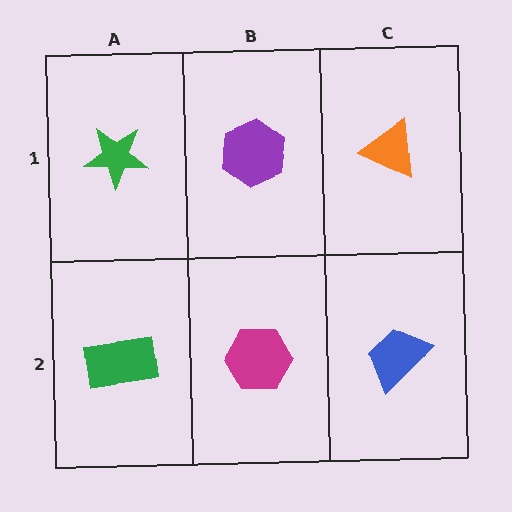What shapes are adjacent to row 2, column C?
An orange triangle (row 1, column C), a magenta hexagon (row 2, column B).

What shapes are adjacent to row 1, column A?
A green rectangle (row 2, column A), a purple hexagon (row 1, column B).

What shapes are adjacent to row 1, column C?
A blue trapezoid (row 2, column C), a purple hexagon (row 1, column B).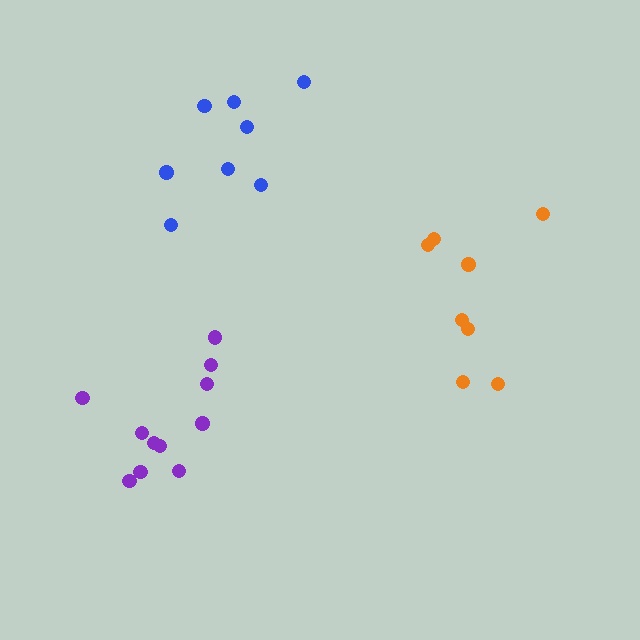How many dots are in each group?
Group 1: 11 dots, Group 2: 8 dots, Group 3: 8 dots (27 total).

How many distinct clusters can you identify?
There are 3 distinct clusters.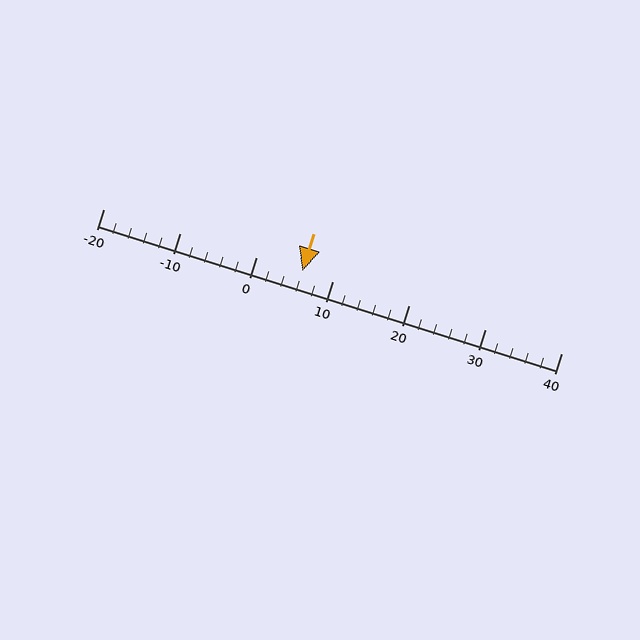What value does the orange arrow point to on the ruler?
The orange arrow points to approximately 6.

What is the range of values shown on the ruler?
The ruler shows values from -20 to 40.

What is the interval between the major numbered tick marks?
The major tick marks are spaced 10 units apart.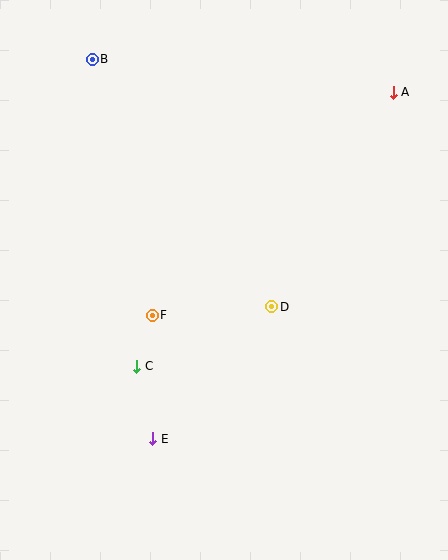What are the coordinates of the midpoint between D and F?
The midpoint between D and F is at (212, 311).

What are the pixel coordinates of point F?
Point F is at (152, 315).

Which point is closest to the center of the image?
Point D at (271, 307) is closest to the center.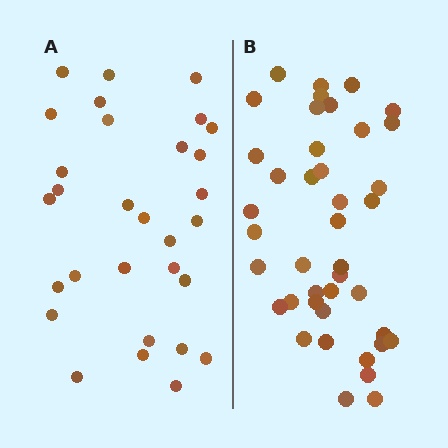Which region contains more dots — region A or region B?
Region B (the right region) has more dots.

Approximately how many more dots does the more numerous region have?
Region B has roughly 12 or so more dots than region A.